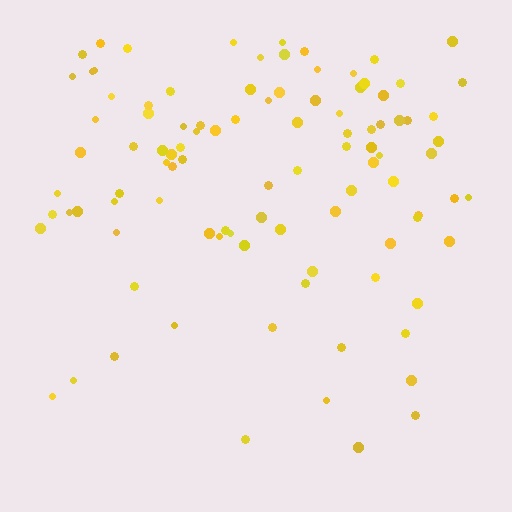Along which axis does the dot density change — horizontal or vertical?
Vertical.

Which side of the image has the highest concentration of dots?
The top.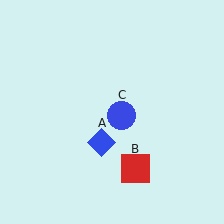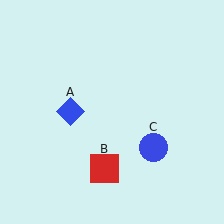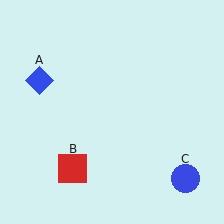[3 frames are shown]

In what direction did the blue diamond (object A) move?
The blue diamond (object A) moved up and to the left.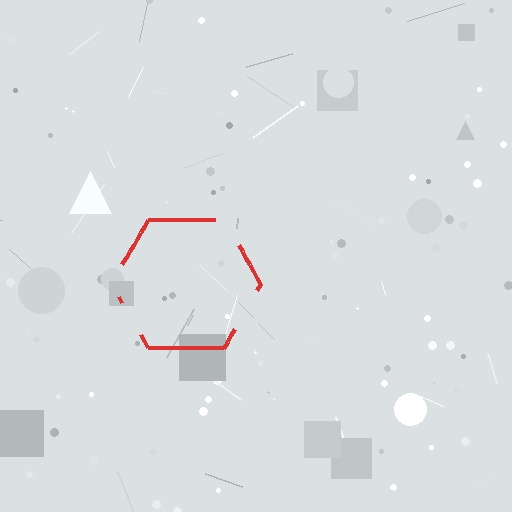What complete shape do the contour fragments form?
The contour fragments form a hexagon.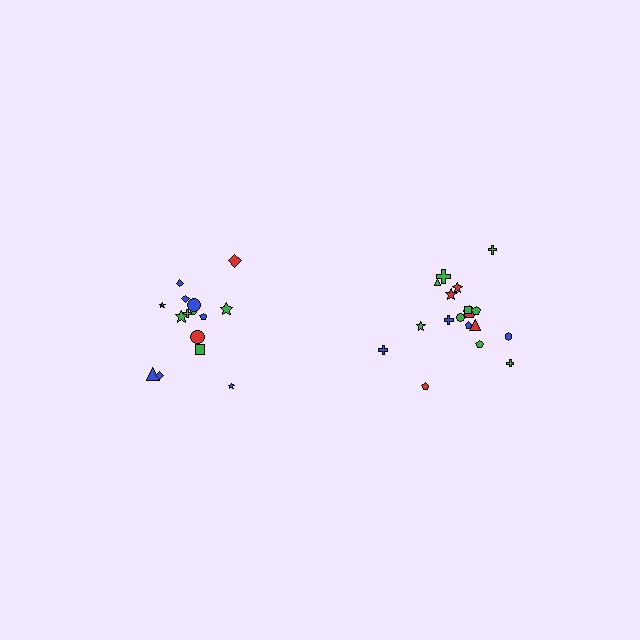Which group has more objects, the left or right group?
The right group.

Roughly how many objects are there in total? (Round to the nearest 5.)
Roughly 35 objects in total.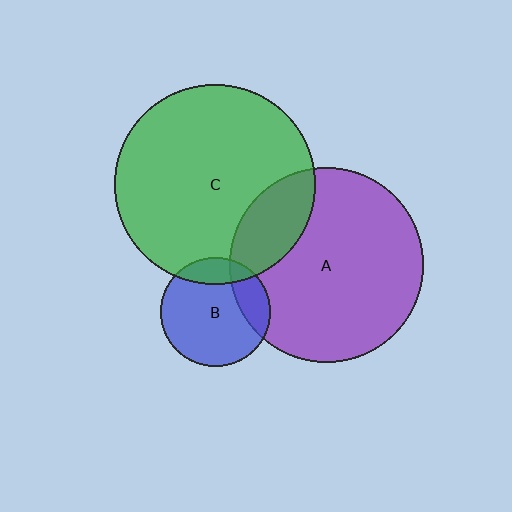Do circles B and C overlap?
Yes.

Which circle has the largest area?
Circle C (green).